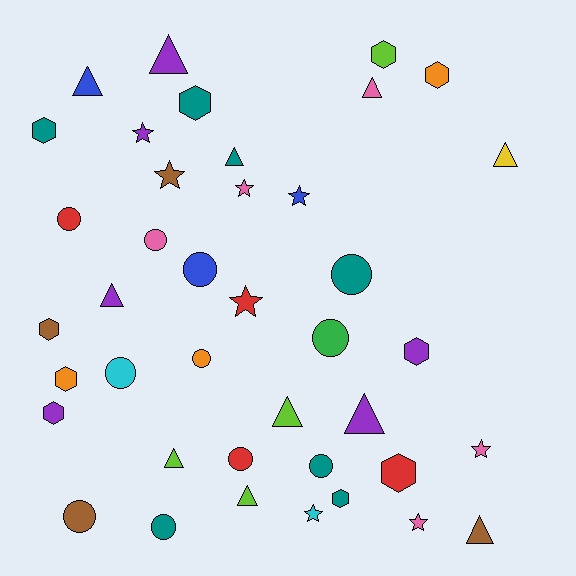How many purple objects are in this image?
There are 6 purple objects.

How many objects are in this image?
There are 40 objects.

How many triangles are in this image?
There are 11 triangles.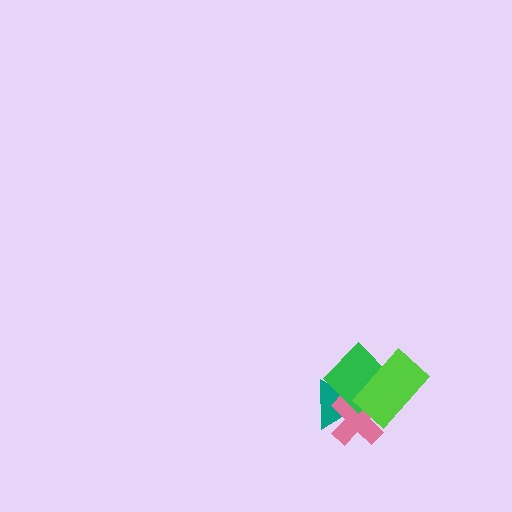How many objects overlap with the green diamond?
3 objects overlap with the green diamond.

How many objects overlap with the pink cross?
3 objects overlap with the pink cross.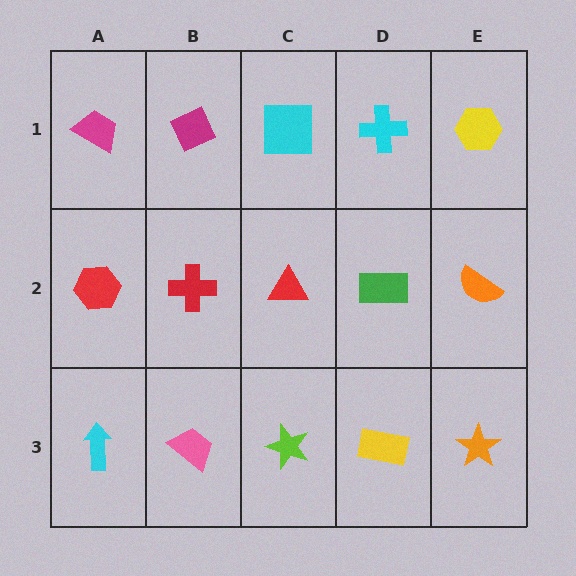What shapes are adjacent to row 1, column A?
A red hexagon (row 2, column A), a magenta diamond (row 1, column B).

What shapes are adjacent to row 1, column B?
A red cross (row 2, column B), a magenta trapezoid (row 1, column A), a cyan square (row 1, column C).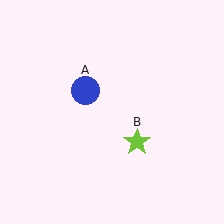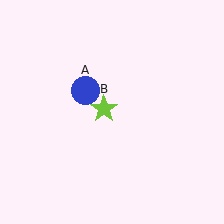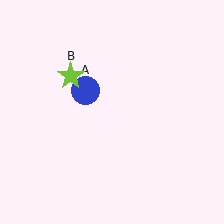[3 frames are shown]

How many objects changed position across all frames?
1 object changed position: lime star (object B).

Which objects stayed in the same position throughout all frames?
Blue circle (object A) remained stationary.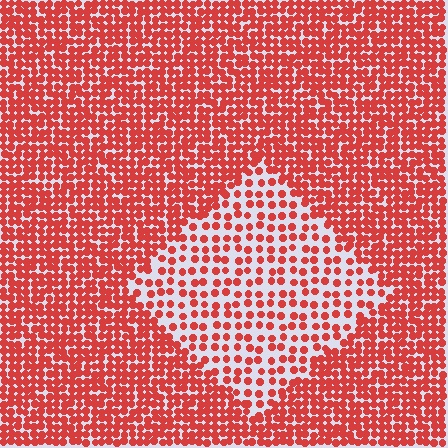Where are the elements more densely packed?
The elements are more densely packed outside the diamond boundary.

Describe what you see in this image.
The image contains small red elements arranged at two different densities. A diamond-shaped region is visible where the elements are less densely packed than the surrounding area.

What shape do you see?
I see a diamond.